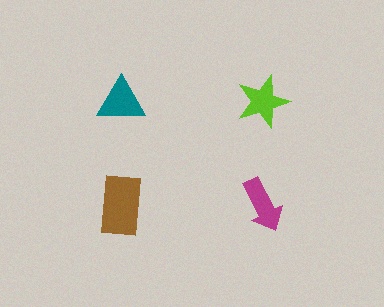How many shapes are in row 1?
2 shapes.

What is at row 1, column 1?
A teal triangle.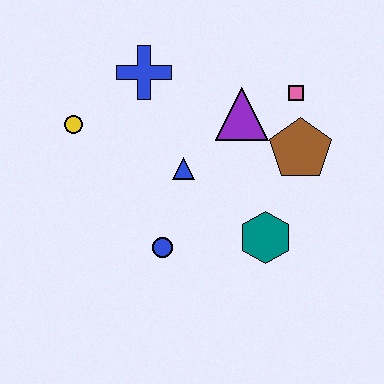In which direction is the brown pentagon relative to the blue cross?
The brown pentagon is to the right of the blue cross.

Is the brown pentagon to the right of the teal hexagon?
Yes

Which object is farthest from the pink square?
The yellow circle is farthest from the pink square.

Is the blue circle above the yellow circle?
No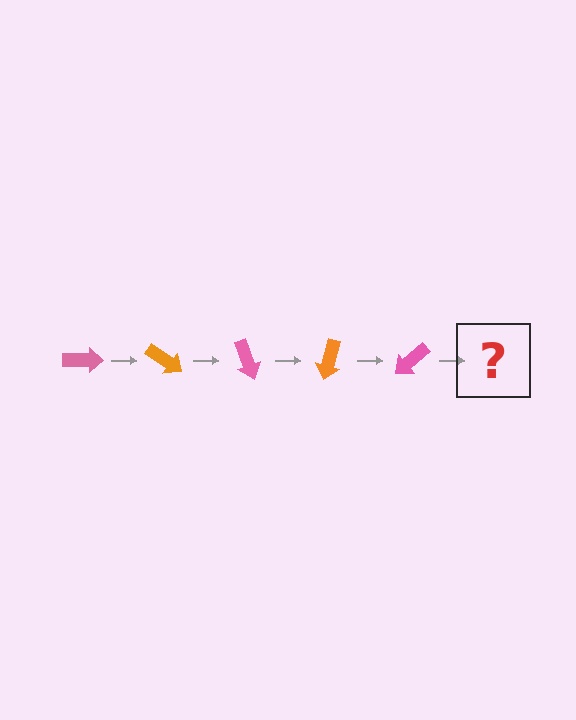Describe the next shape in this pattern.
It should be an orange arrow, rotated 175 degrees from the start.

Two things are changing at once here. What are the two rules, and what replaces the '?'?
The two rules are that it rotates 35 degrees each step and the color cycles through pink and orange. The '?' should be an orange arrow, rotated 175 degrees from the start.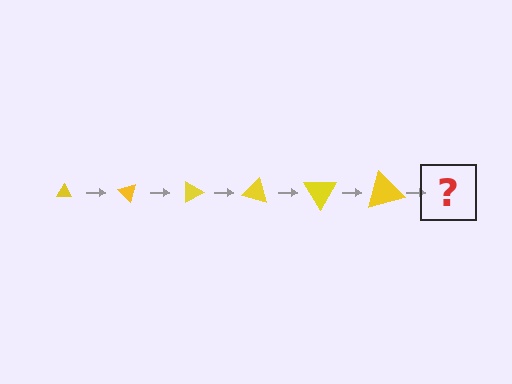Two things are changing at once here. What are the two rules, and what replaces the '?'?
The two rules are that the triangle grows larger each step and it rotates 45 degrees each step. The '?' should be a triangle, larger than the previous one and rotated 270 degrees from the start.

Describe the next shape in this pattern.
It should be a triangle, larger than the previous one and rotated 270 degrees from the start.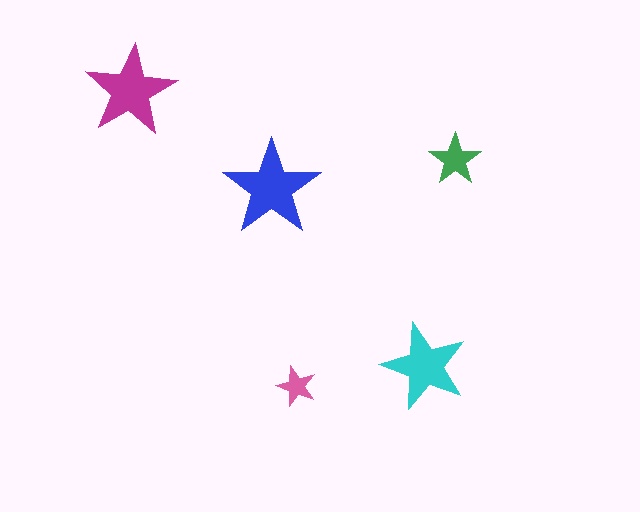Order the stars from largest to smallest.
the blue one, the magenta one, the cyan one, the green one, the pink one.